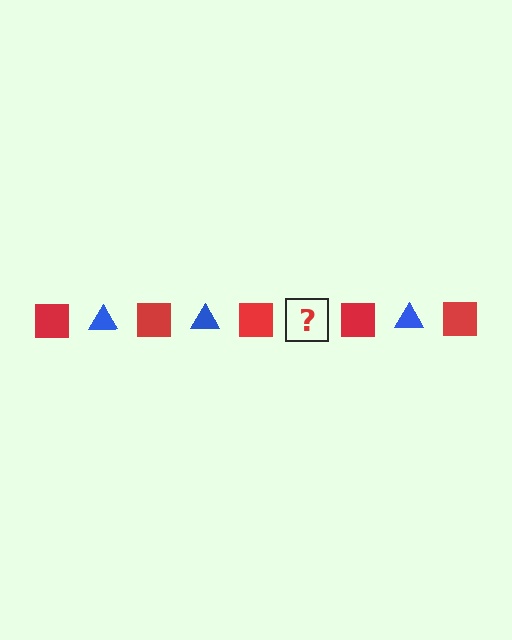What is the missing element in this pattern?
The missing element is a blue triangle.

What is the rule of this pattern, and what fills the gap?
The rule is that the pattern alternates between red square and blue triangle. The gap should be filled with a blue triangle.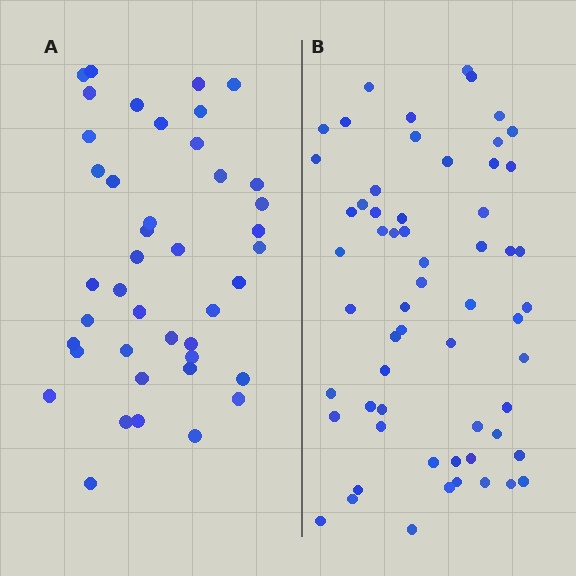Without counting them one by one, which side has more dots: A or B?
Region B (the right region) has more dots.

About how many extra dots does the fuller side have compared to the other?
Region B has approximately 20 more dots than region A.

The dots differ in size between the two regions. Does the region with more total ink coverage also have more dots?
No. Region A has more total ink coverage because its dots are larger, but region B actually contains more individual dots. Total area can be misleading — the number of items is what matters here.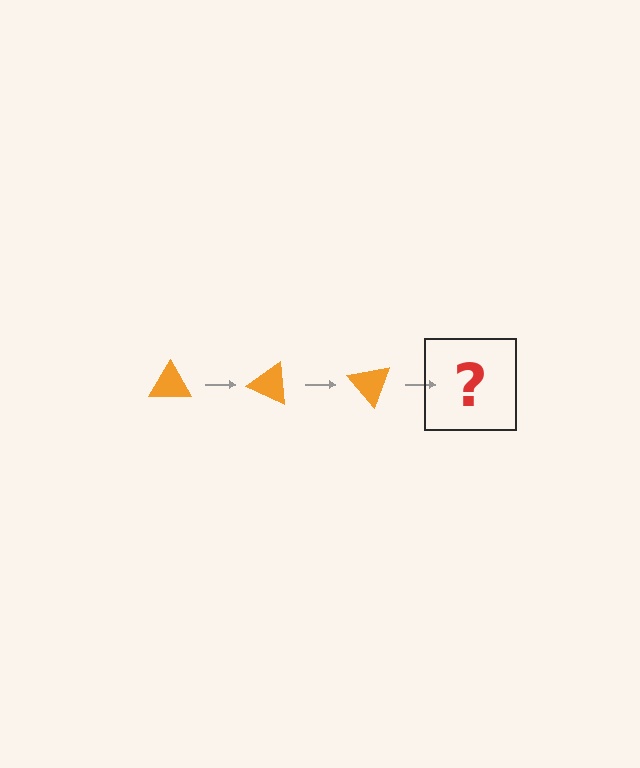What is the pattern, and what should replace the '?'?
The pattern is that the triangle rotates 25 degrees each step. The '?' should be an orange triangle rotated 75 degrees.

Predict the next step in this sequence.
The next step is an orange triangle rotated 75 degrees.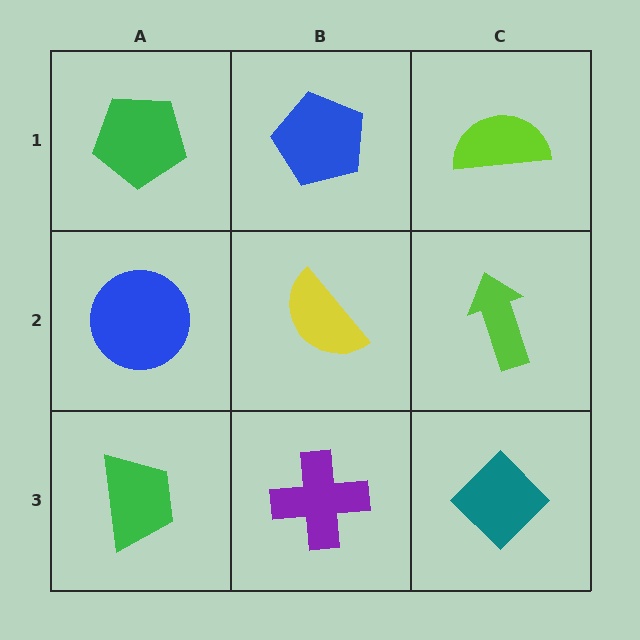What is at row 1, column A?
A green pentagon.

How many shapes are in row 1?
3 shapes.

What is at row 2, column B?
A yellow semicircle.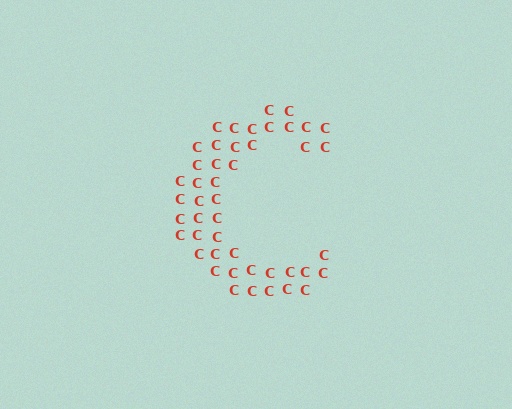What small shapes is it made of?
It is made of small letter C's.